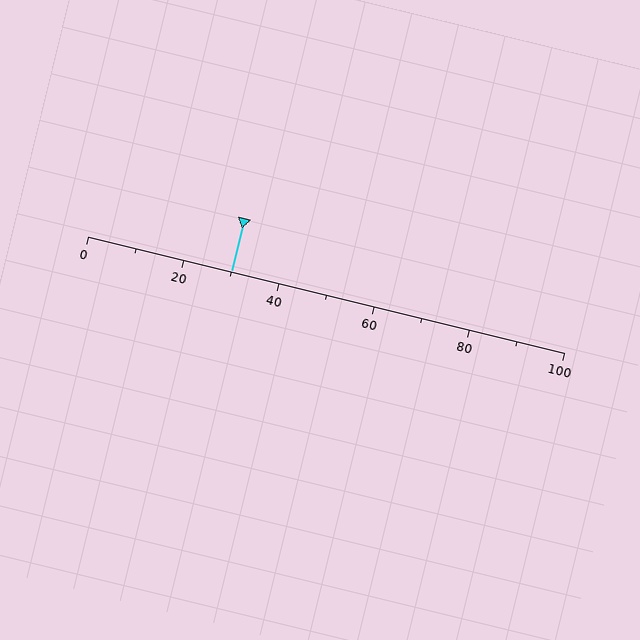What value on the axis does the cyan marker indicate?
The marker indicates approximately 30.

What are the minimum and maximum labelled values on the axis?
The axis runs from 0 to 100.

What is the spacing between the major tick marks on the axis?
The major ticks are spaced 20 apart.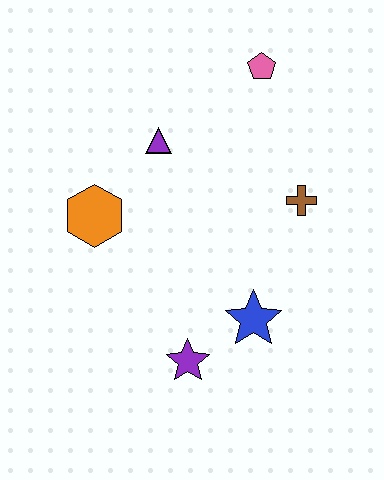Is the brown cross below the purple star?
No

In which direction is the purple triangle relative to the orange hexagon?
The purple triangle is above the orange hexagon.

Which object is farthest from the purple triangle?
The purple star is farthest from the purple triangle.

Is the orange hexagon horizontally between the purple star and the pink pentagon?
No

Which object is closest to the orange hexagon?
The purple triangle is closest to the orange hexagon.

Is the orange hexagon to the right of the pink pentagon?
No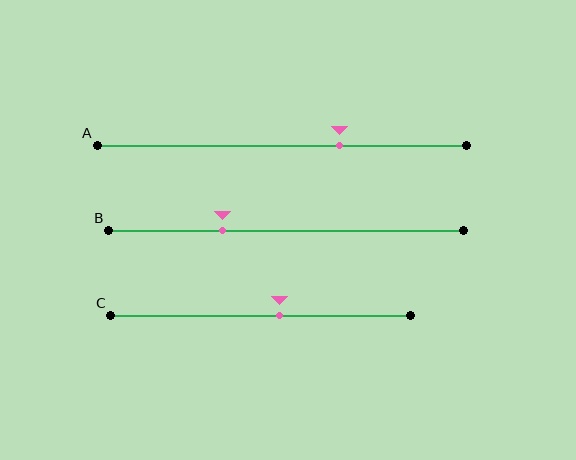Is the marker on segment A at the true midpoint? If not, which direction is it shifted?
No, the marker on segment A is shifted to the right by about 16% of the segment length.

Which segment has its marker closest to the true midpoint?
Segment C has its marker closest to the true midpoint.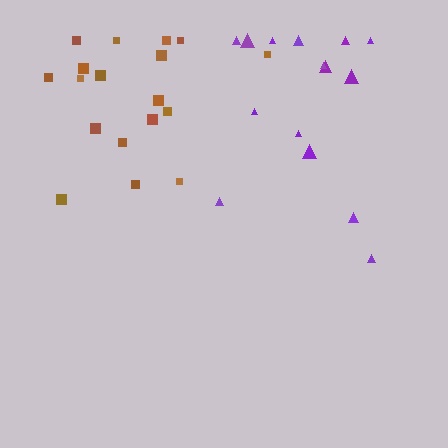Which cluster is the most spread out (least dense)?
Purple.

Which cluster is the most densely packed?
Brown.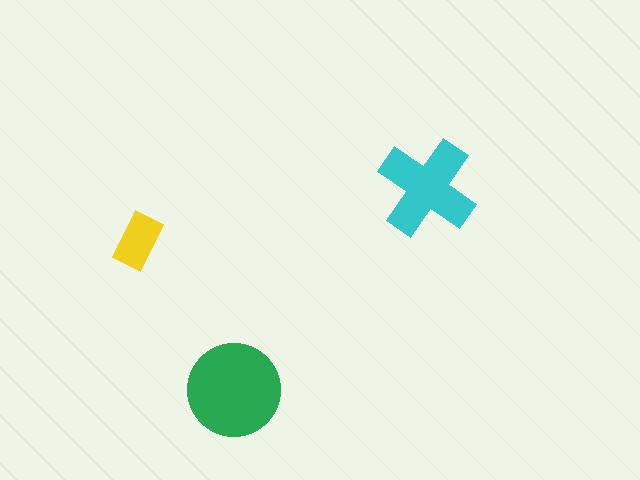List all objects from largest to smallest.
The green circle, the cyan cross, the yellow rectangle.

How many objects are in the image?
There are 3 objects in the image.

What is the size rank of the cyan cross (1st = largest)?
2nd.